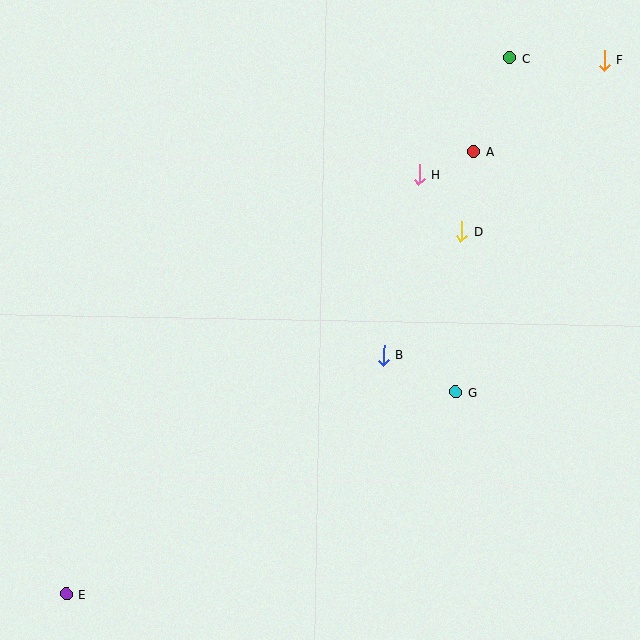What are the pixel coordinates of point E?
Point E is at (66, 594).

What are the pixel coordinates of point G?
Point G is at (456, 392).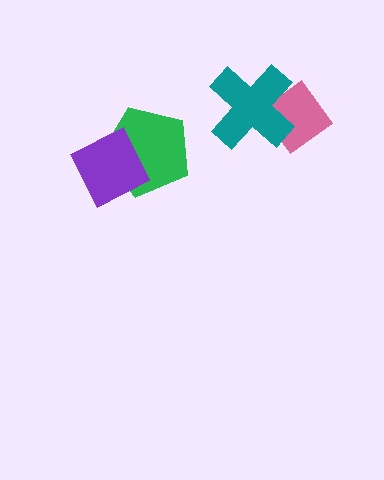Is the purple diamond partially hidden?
No, no other shape covers it.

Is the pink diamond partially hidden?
Yes, it is partially covered by another shape.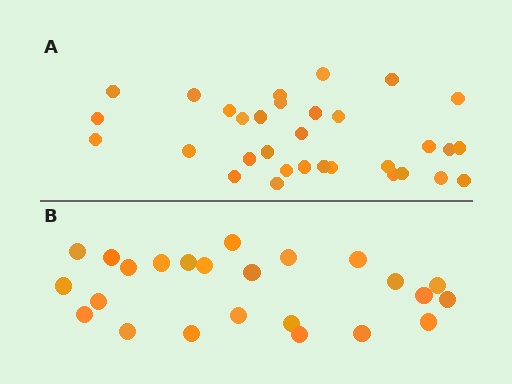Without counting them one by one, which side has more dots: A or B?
Region A (the top region) has more dots.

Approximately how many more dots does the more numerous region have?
Region A has roughly 8 or so more dots than region B.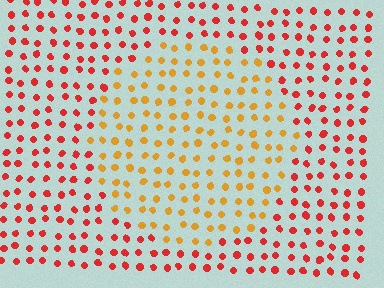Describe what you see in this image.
The image is filled with small red elements in a uniform arrangement. A circle-shaped region is visible where the elements are tinted to a slightly different hue, forming a subtle color boundary.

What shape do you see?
I see a circle.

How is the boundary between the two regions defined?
The boundary is defined purely by a slight shift in hue (about 40 degrees). Spacing, size, and orientation are identical on both sides.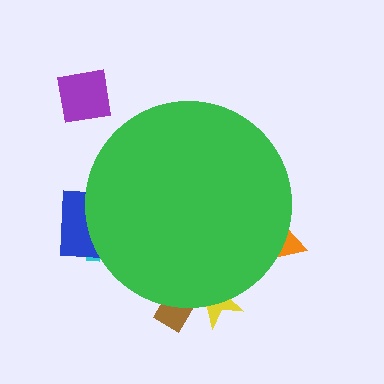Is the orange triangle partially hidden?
Yes, the orange triangle is partially hidden behind the green circle.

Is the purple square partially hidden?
No, the purple square is fully visible.